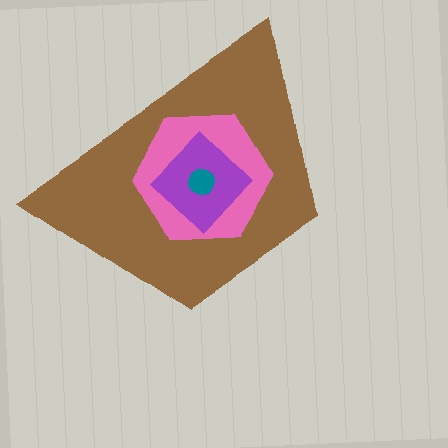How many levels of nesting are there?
4.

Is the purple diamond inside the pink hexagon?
Yes.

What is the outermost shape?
The brown trapezoid.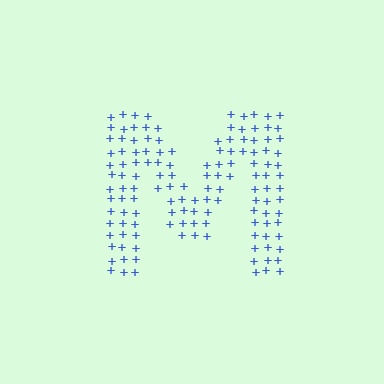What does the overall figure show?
The overall figure shows the letter M.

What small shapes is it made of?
It is made of small plus signs.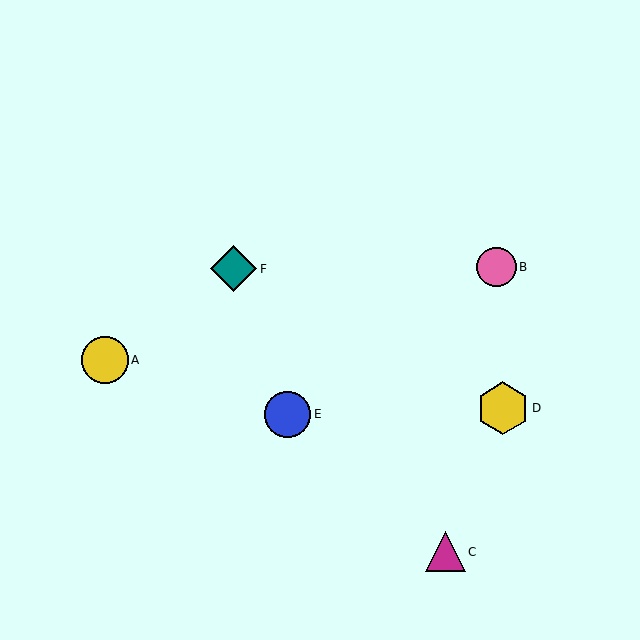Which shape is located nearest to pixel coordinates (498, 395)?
The yellow hexagon (labeled D) at (503, 408) is nearest to that location.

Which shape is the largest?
The yellow hexagon (labeled D) is the largest.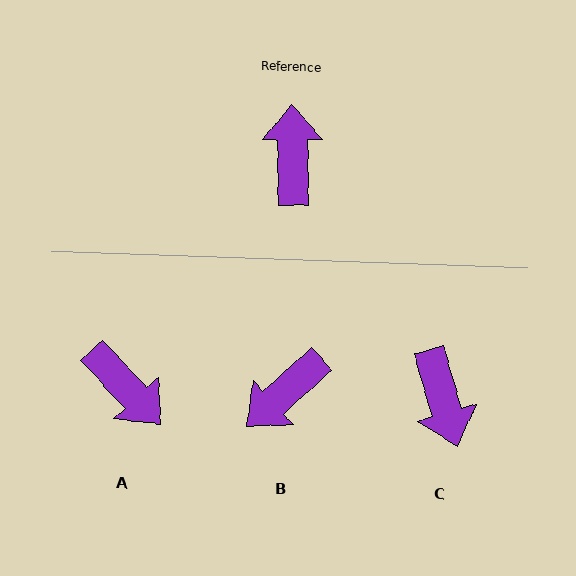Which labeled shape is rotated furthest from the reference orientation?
C, about 164 degrees away.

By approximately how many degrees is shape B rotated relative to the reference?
Approximately 131 degrees counter-clockwise.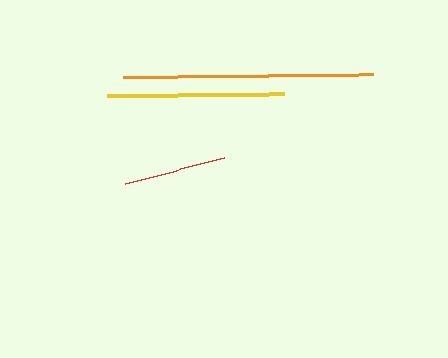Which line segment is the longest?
The orange line is the longest at approximately 250 pixels.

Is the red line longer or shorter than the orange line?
The orange line is longer than the red line.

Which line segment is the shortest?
The red line is the shortest at approximately 102 pixels.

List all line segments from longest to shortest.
From longest to shortest: orange, yellow, red.